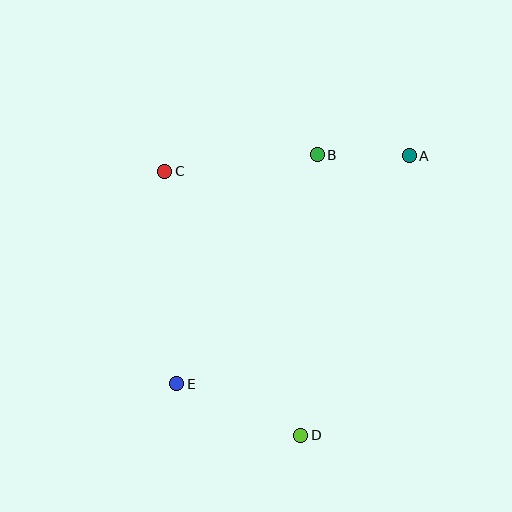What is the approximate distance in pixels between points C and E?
The distance between C and E is approximately 212 pixels.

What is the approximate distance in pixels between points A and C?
The distance between A and C is approximately 245 pixels.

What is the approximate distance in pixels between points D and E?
The distance between D and E is approximately 134 pixels.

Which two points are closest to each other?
Points A and B are closest to each other.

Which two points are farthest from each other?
Points A and E are farthest from each other.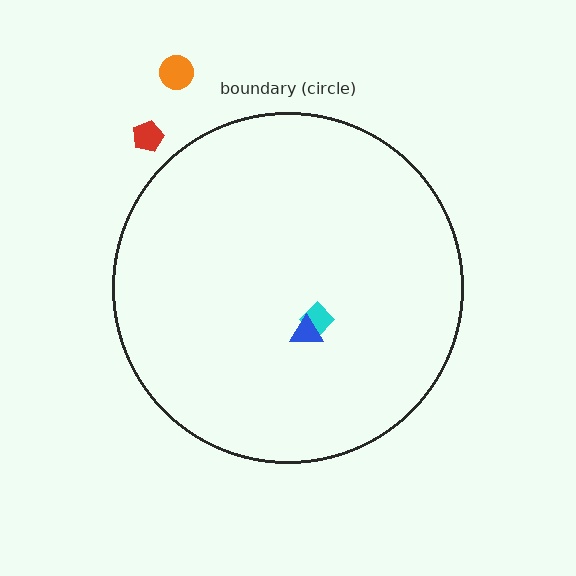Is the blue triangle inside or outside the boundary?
Inside.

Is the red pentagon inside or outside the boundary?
Outside.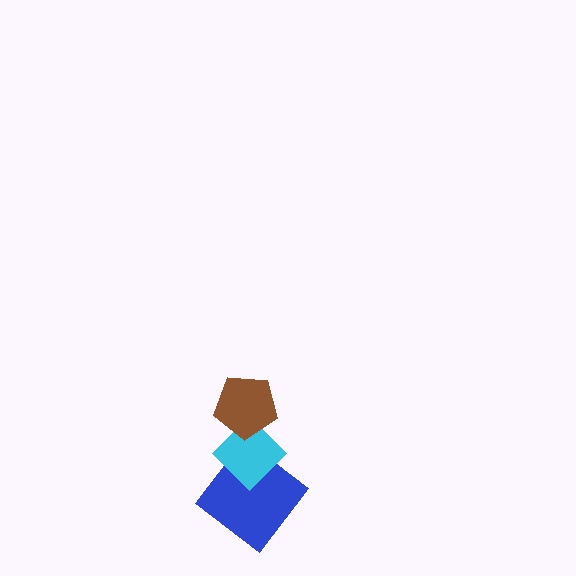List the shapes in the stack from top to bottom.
From top to bottom: the brown pentagon, the cyan diamond, the blue diamond.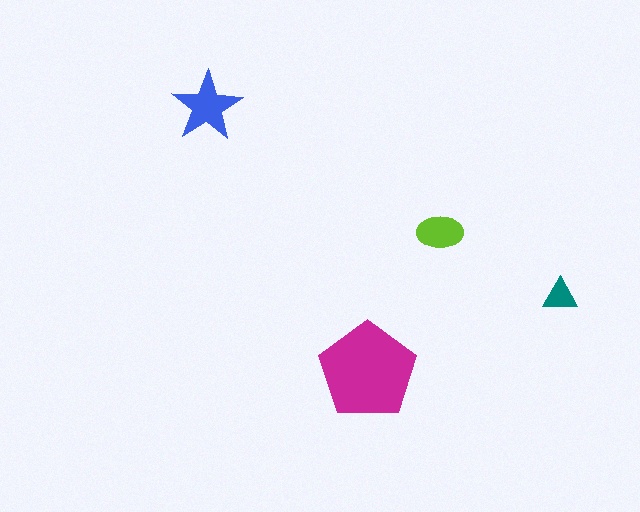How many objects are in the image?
There are 4 objects in the image.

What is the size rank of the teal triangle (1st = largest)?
4th.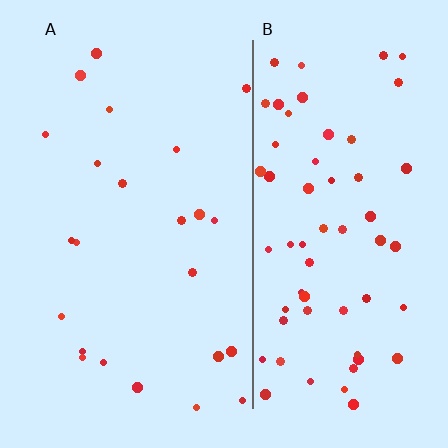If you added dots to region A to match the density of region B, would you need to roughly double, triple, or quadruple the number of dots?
Approximately triple.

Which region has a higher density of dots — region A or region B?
B (the right).